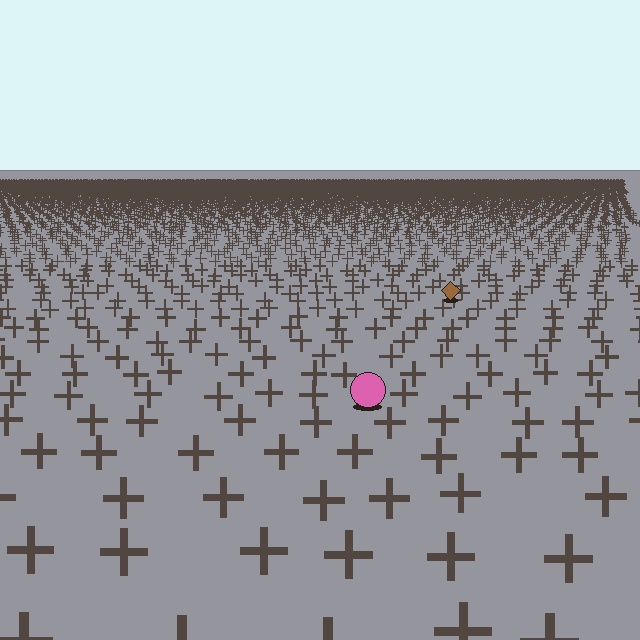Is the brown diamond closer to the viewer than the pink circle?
No. The pink circle is closer — you can tell from the texture gradient: the ground texture is coarser near it.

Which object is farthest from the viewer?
The brown diamond is farthest from the viewer. It appears smaller and the ground texture around it is denser.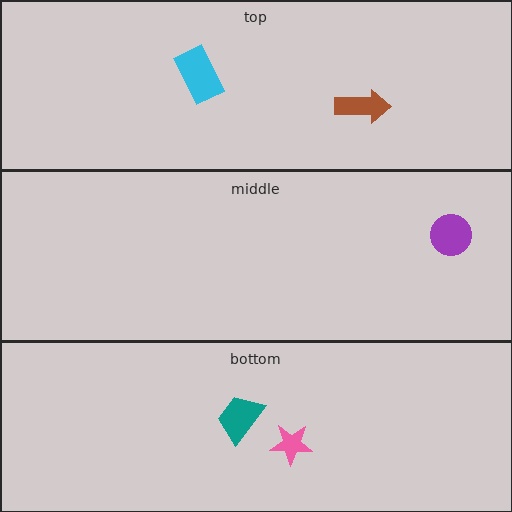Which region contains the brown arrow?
The top region.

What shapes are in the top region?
The brown arrow, the cyan rectangle.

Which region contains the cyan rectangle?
The top region.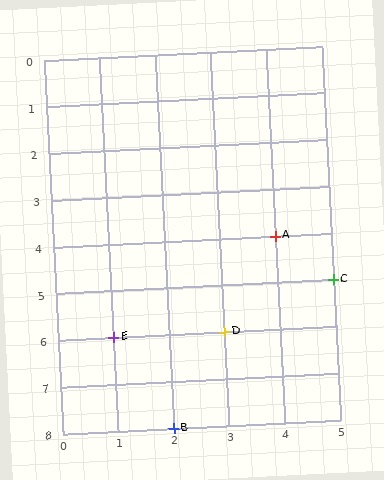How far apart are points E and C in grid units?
Points E and C are 4 columns and 1 row apart (about 4.1 grid units diagonally).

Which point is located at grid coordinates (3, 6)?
Point D is at (3, 6).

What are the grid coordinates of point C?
Point C is at grid coordinates (5, 5).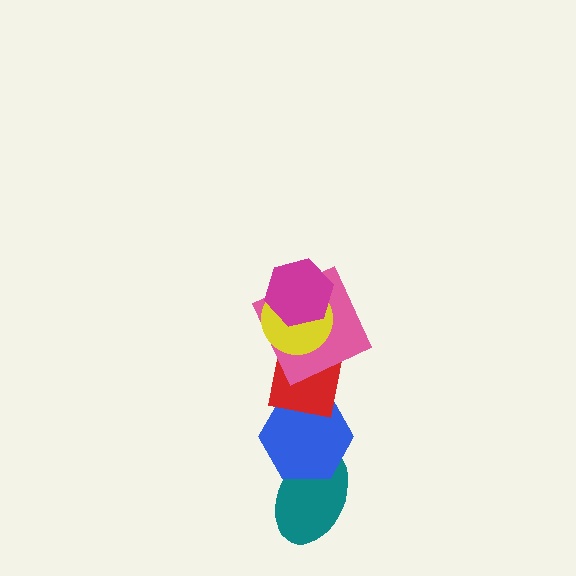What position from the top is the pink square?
The pink square is 3rd from the top.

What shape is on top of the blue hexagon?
The red square is on top of the blue hexagon.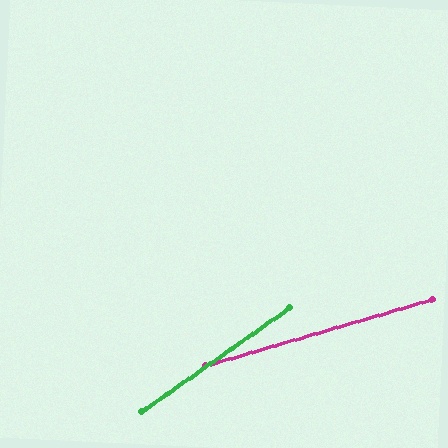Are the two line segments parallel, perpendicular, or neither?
Neither parallel nor perpendicular — they differ by about 19°.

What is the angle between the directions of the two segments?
Approximately 19 degrees.